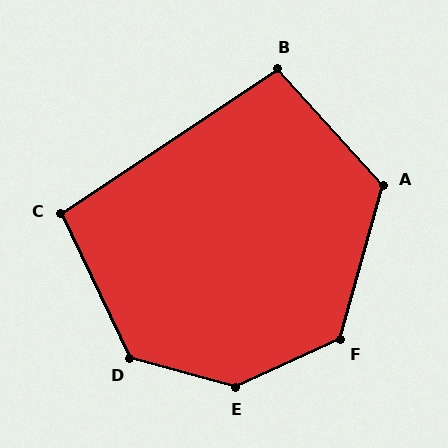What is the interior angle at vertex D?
Approximately 131 degrees (obtuse).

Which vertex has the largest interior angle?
E, at approximately 140 degrees.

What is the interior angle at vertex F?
Approximately 130 degrees (obtuse).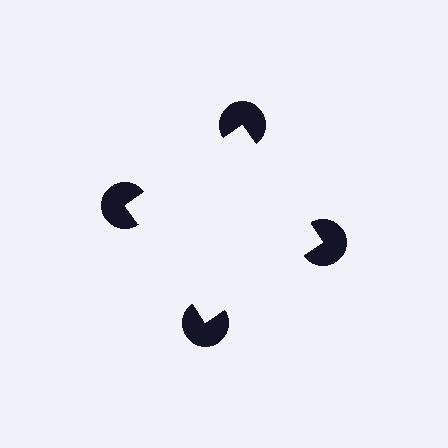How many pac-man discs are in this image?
There are 4 — one at each vertex of the illusory square.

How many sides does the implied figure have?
4 sides.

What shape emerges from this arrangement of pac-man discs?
An illusory square — its edges are inferred from the aligned wedge cuts in the pac-man discs, not physically drawn.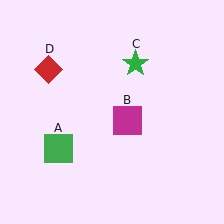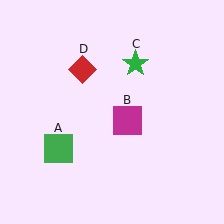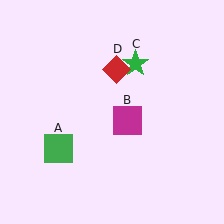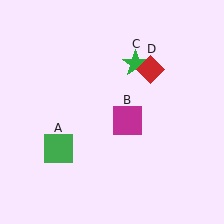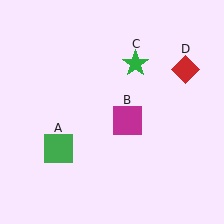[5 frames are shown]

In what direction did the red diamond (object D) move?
The red diamond (object D) moved right.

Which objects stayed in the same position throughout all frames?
Green square (object A) and magenta square (object B) and green star (object C) remained stationary.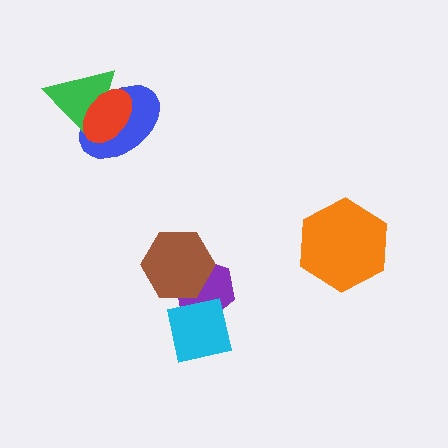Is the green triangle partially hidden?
Yes, it is partially covered by another shape.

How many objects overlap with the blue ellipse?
2 objects overlap with the blue ellipse.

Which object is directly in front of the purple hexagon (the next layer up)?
The brown hexagon is directly in front of the purple hexagon.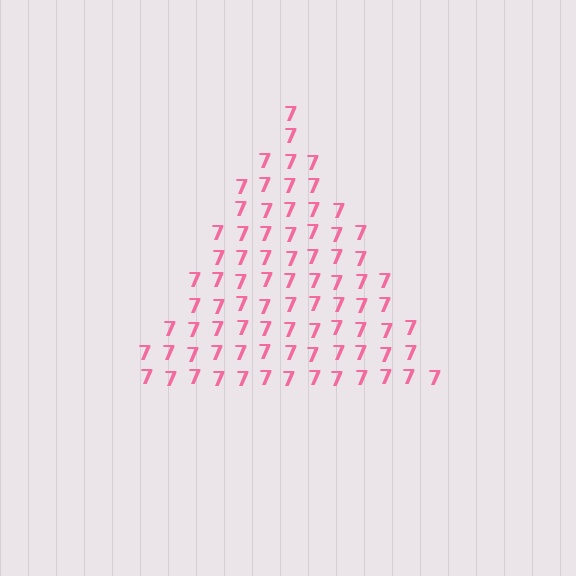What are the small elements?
The small elements are digit 7's.